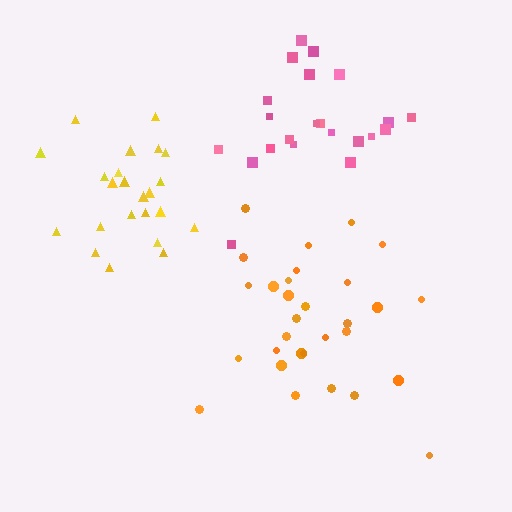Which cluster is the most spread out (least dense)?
Yellow.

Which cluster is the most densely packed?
Pink.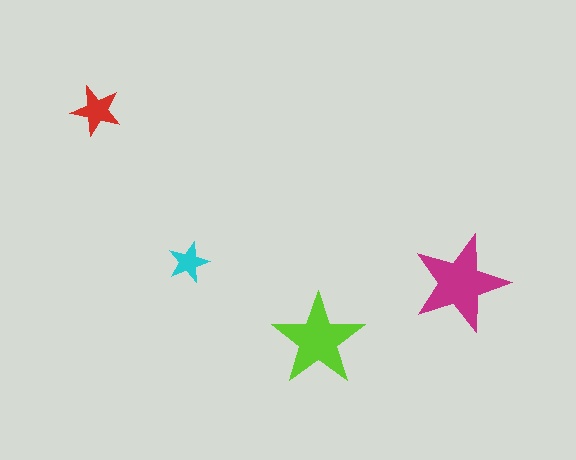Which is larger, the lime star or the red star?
The lime one.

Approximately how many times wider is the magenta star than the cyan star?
About 2.5 times wider.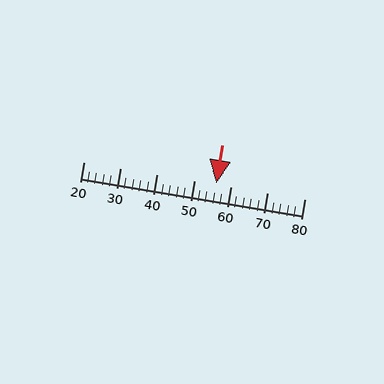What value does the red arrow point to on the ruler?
The red arrow points to approximately 56.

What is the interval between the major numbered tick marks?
The major tick marks are spaced 10 units apart.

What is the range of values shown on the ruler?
The ruler shows values from 20 to 80.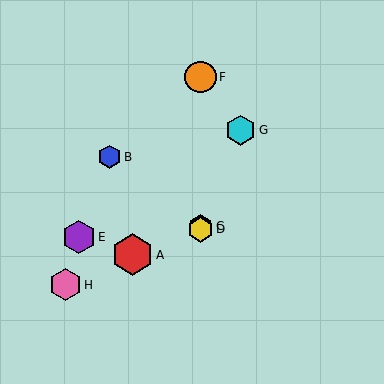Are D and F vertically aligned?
Yes, both are at x≈201.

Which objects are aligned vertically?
Objects C, D, F are aligned vertically.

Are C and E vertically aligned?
No, C is at x≈201 and E is at x≈79.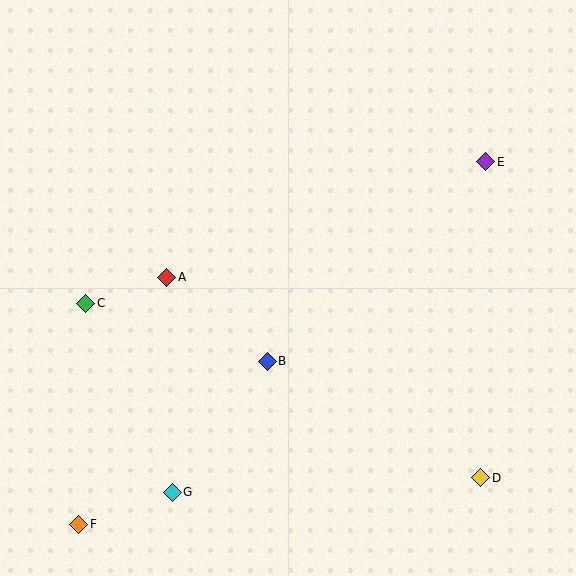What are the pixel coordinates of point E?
Point E is at (486, 162).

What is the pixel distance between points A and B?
The distance between A and B is 131 pixels.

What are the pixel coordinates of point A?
Point A is at (167, 277).